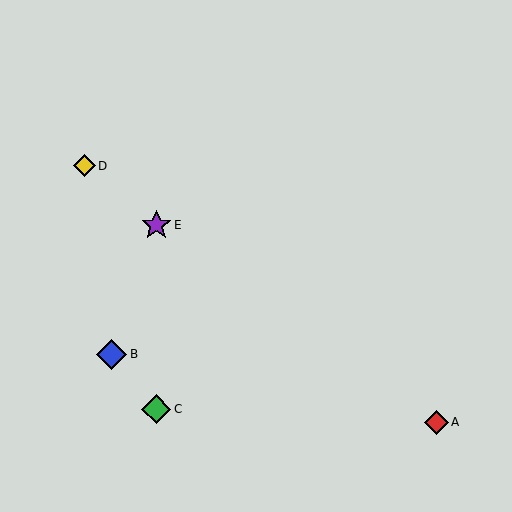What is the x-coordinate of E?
Object E is at x≈156.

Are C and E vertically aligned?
Yes, both are at x≈156.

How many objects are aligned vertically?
2 objects (C, E) are aligned vertically.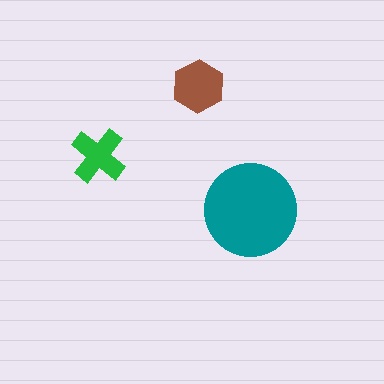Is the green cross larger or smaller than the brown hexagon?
Smaller.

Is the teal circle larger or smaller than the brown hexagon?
Larger.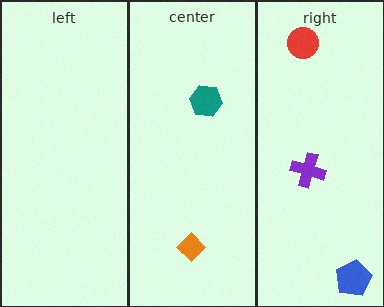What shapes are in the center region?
The orange diamond, the teal hexagon.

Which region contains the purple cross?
The right region.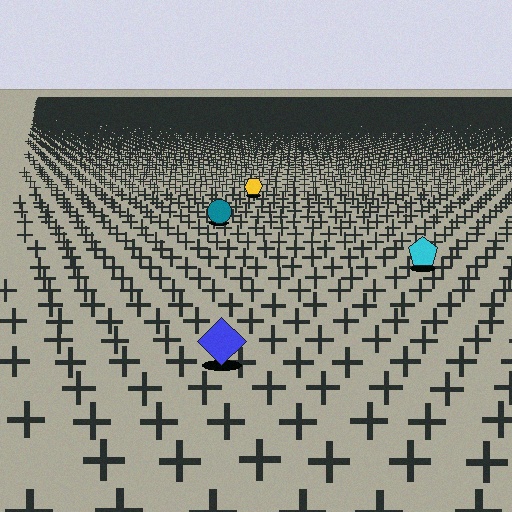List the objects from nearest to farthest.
From nearest to farthest: the blue diamond, the cyan pentagon, the teal circle, the yellow hexagon.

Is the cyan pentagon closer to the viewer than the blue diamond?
No. The blue diamond is closer — you can tell from the texture gradient: the ground texture is coarser near it.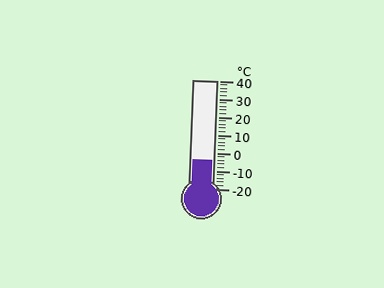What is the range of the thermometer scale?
The thermometer scale ranges from -20°C to 40°C.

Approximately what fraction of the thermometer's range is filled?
The thermometer is filled to approximately 25% of its range.